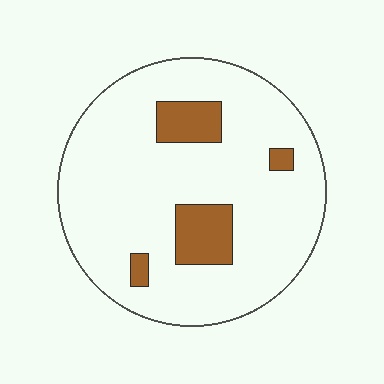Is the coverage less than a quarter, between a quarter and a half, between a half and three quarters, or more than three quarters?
Less than a quarter.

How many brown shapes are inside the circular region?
4.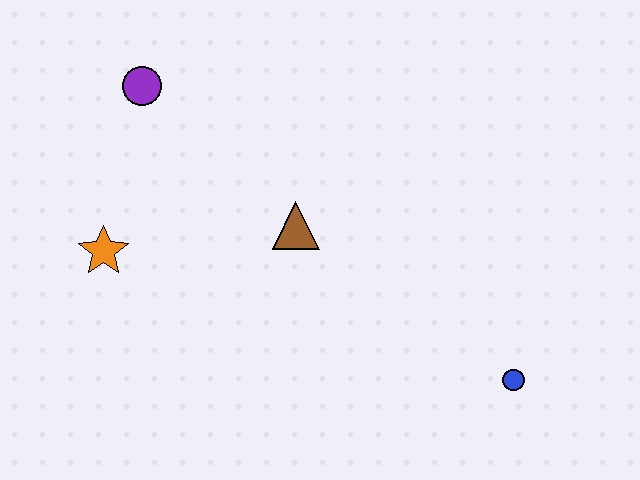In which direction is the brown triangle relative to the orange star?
The brown triangle is to the right of the orange star.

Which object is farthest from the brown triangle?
The blue circle is farthest from the brown triangle.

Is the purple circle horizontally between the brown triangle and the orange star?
Yes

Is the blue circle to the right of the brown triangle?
Yes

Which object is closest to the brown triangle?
The orange star is closest to the brown triangle.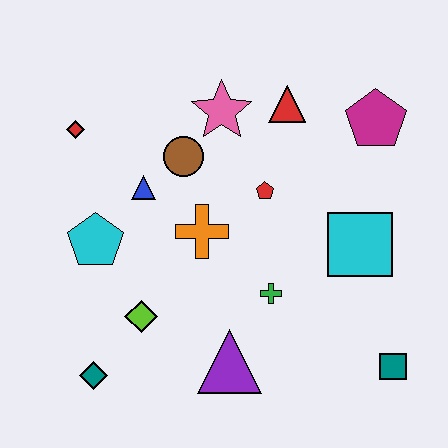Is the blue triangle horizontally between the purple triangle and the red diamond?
Yes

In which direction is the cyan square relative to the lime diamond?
The cyan square is to the right of the lime diamond.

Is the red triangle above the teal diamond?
Yes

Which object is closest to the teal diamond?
The lime diamond is closest to the teal diamond.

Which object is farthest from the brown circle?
The teal square is farthest from the brown circle.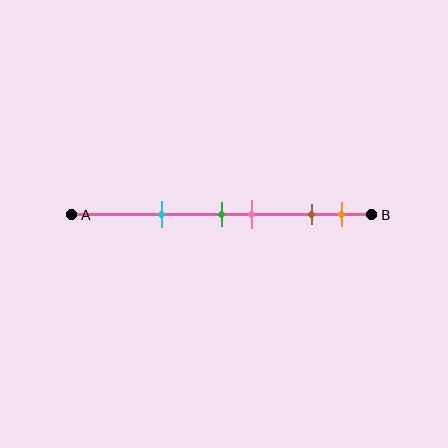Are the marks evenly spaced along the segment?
No, the marks are not evenly spaced.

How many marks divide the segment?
There are 5 marks dividing the segment.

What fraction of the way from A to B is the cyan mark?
The cyan mark is approximately 30% (0.3) of the way from A to B.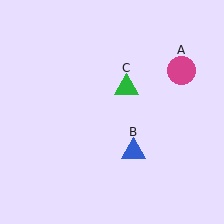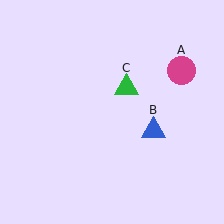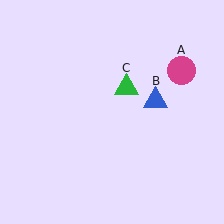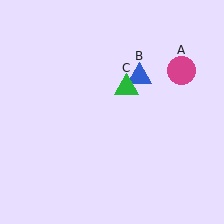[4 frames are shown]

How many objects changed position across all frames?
1 object changed position: blue triangle (object B).